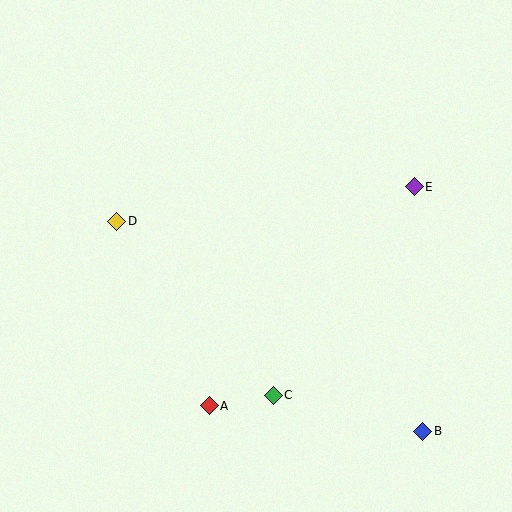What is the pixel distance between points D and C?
The distance between D and C is 234 pixels.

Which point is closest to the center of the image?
Point C at (273, 395) is closest to the center.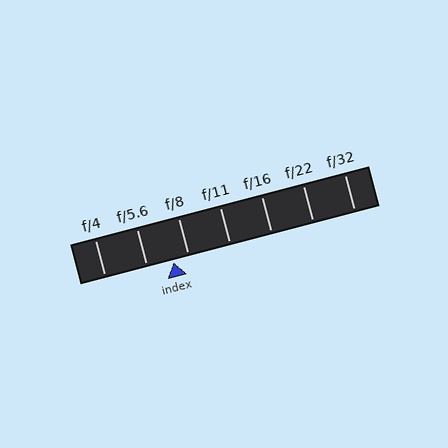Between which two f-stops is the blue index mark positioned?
The index mark is between f/5.6 and f/8.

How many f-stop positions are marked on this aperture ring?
There are 7 f-stop positions marked.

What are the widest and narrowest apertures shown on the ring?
The widest aperture shown is f/4 and the narrowest is f/32.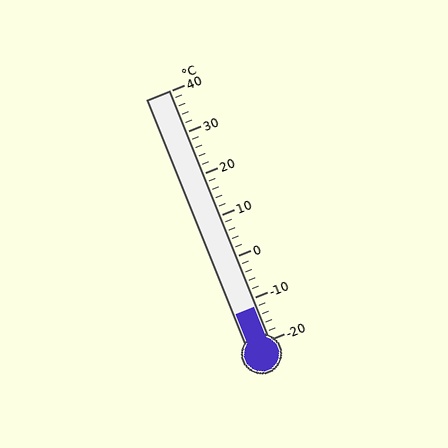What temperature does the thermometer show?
The thermometer shows approximately -12°C.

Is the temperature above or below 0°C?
The temperature is below 0°C.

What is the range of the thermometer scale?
The thermometer scale ranges from -20°C to 40°C.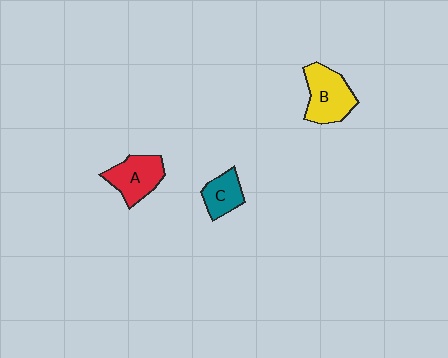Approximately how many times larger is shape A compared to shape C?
Approximately 1.4 times.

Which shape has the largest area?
Shape B (yellow).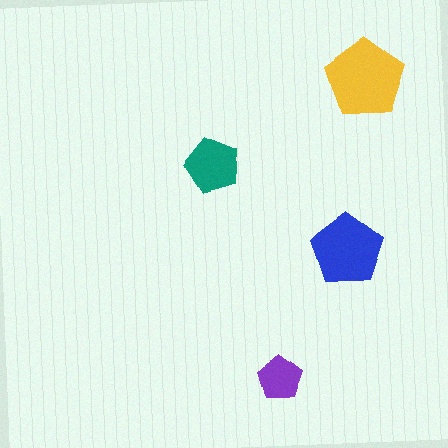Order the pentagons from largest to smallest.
the yellow one, the blue one, the teal one, the purple one.